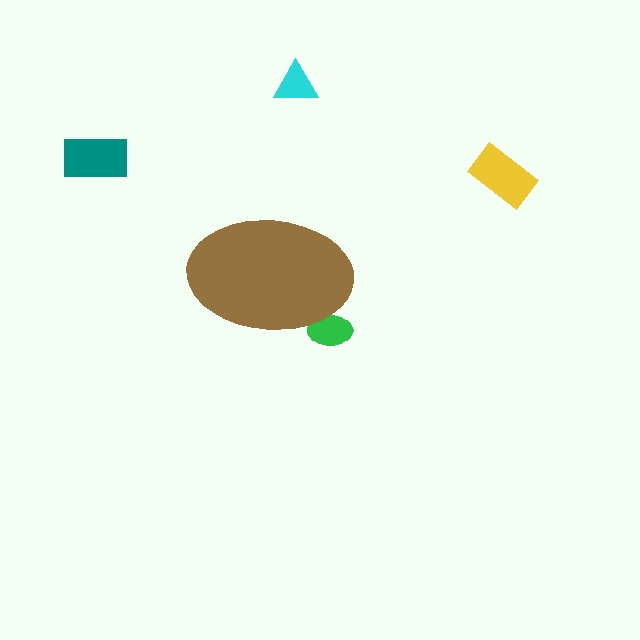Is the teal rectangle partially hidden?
No, the teal rectangle is fully visible.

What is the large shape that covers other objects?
A brown ellipse.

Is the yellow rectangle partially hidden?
No, the yellow rectangle is fully visible.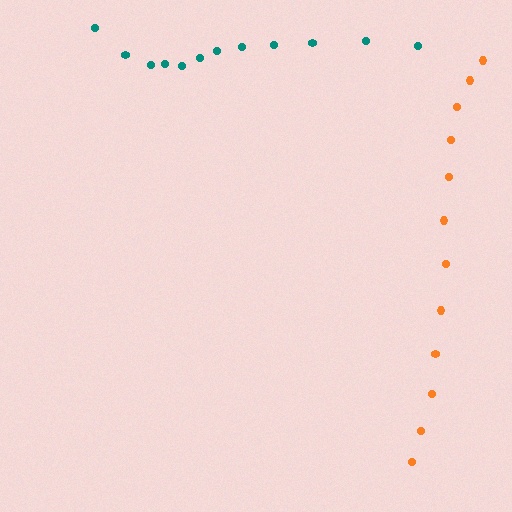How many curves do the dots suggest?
There are 2 distinct paths.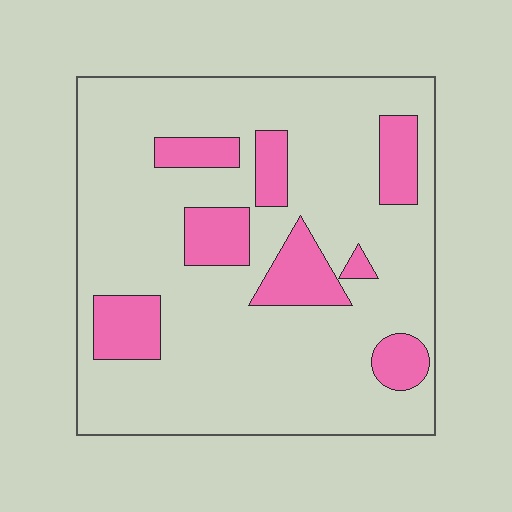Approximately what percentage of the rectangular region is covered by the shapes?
Approximately 20%.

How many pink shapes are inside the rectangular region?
8.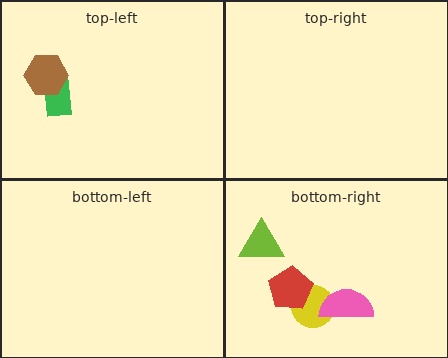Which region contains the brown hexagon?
The top-left region.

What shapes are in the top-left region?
The green rectangle, the brown hexagon.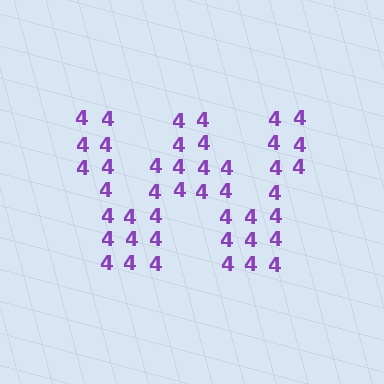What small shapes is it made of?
It is made of small digit 4's.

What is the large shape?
The large shape is the letter W.